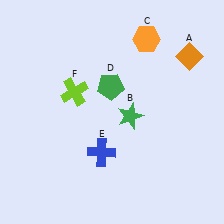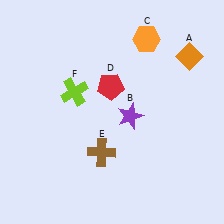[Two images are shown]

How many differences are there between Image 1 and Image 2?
There are 3 differences between the two images.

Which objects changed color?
B changed from green to purple. D changed from green to red. E changed from blue to brown.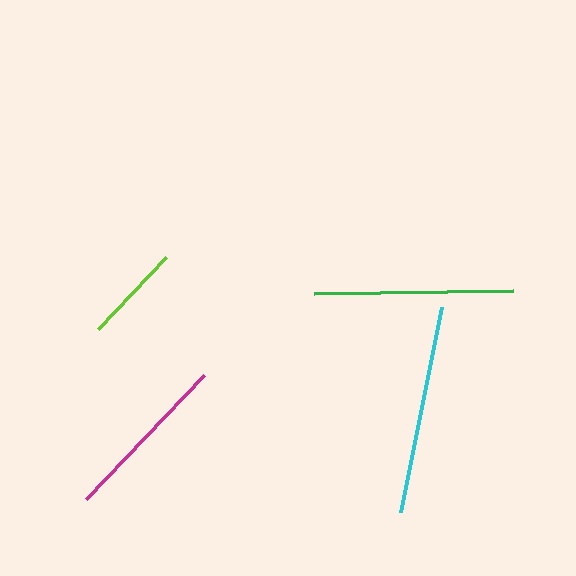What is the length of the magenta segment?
The magenta segment is approximately 171 pixels long.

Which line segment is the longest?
The cyan line is the longest at approximately 209 pixels.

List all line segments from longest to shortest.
From longest to shortest: cyan, green, magenta, lime.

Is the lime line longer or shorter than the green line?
The green line is longer than the lime line.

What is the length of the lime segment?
The lime segment is approximately 100 pixels long.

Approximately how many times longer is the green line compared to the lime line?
The green line is approximately 2.0 times the length of the lime line.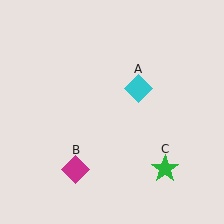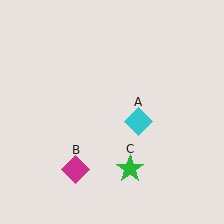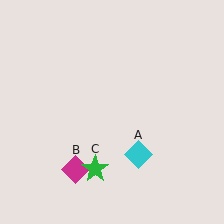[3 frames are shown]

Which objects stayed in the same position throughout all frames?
Magenta diamond (object B) remained stationary.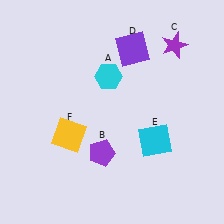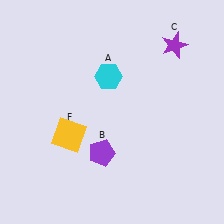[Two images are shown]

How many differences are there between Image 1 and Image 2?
There are 2 differences between the two images.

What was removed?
The cyan square (E), the purple square (D) were removed in Image 2.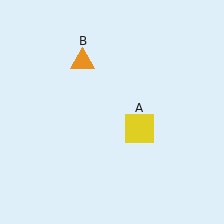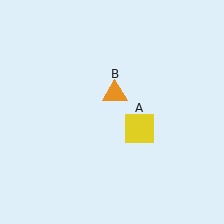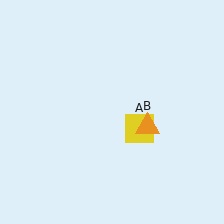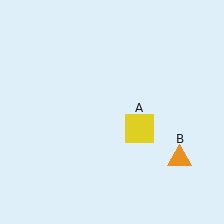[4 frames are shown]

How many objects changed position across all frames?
1 object changed position: orange triangle (object B).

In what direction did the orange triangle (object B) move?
The orange triangle (object B) moved down and to the right.